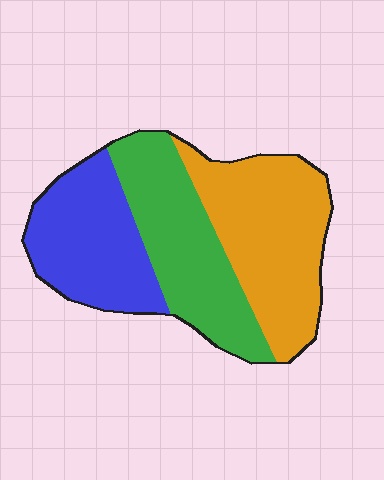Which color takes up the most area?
Orange, at roughly 40%.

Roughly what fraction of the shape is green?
Green takes up about one third (1/3) of the shape.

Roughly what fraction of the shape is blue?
Blue takes up about one third (1/3) of the shape.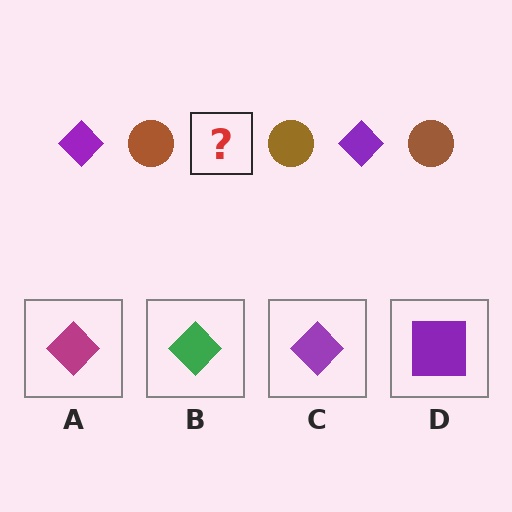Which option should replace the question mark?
Option C.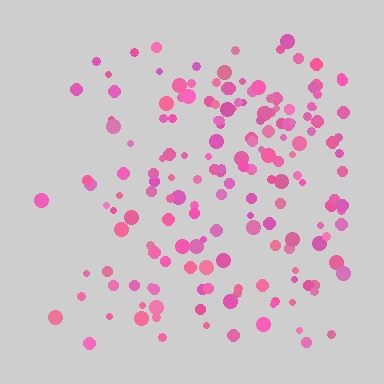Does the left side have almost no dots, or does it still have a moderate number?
Still a moderate number, just noticeably fewer than the right.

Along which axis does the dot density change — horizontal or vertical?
Horizontal.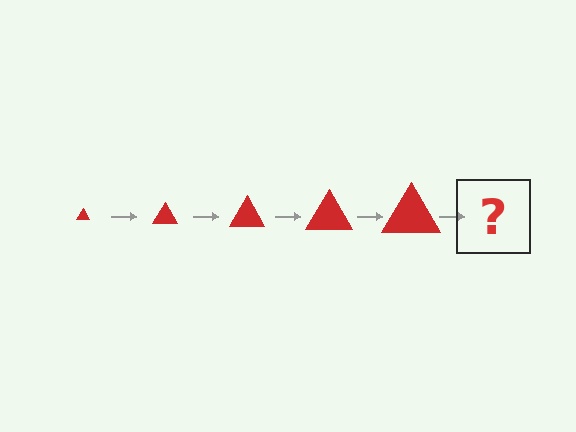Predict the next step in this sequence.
The next step is a red triangle, larger than the previous one.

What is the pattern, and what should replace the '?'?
The pattern is that the triangle gets progressively larger each step. The '?' should be a red triangle, larger than the previous one.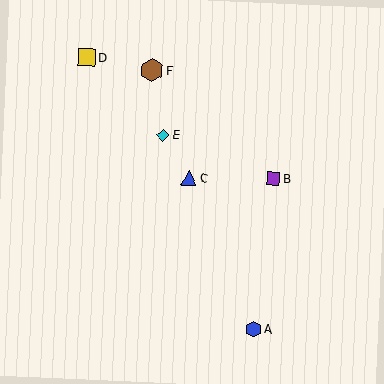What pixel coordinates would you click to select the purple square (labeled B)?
Click at (273, 179) to select the purple square B.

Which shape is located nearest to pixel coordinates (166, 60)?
The brown hexagon (labeled F) at (152, 70) is nearest to that location.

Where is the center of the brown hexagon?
The center of the brown hexagon is at (152, 70).